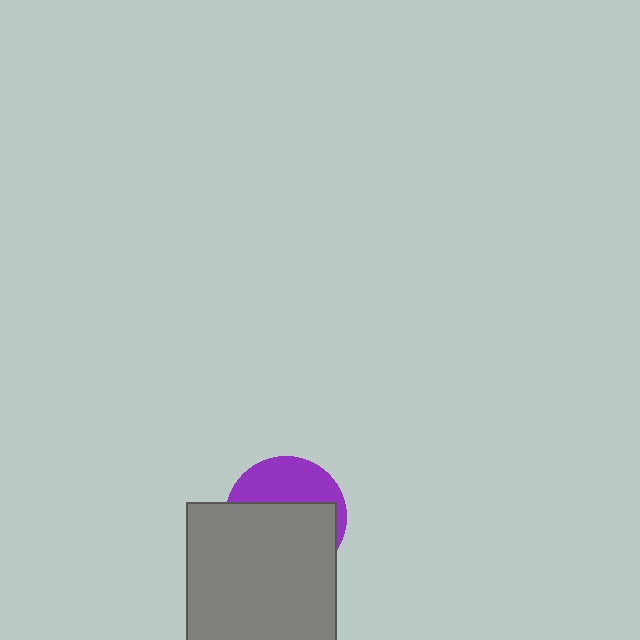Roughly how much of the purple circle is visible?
A small part of it is visible (roughly 37%).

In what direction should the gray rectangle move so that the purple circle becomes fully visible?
The gray rectangle should move down. That is the shortest direction to clear the overlap and leave the purple circle fully visible.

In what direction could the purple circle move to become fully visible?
The purple circle could move up. That would shift it out from behind the gray rectangle entirely.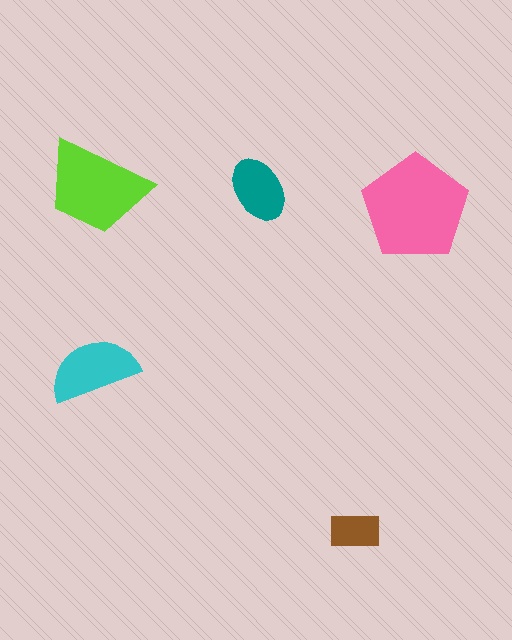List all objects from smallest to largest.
The brown rectangle, the teal ellipse, the cyan semicircle, the lime trapezoid, the pink pentagon.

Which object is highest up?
The teal ellipse is topmost.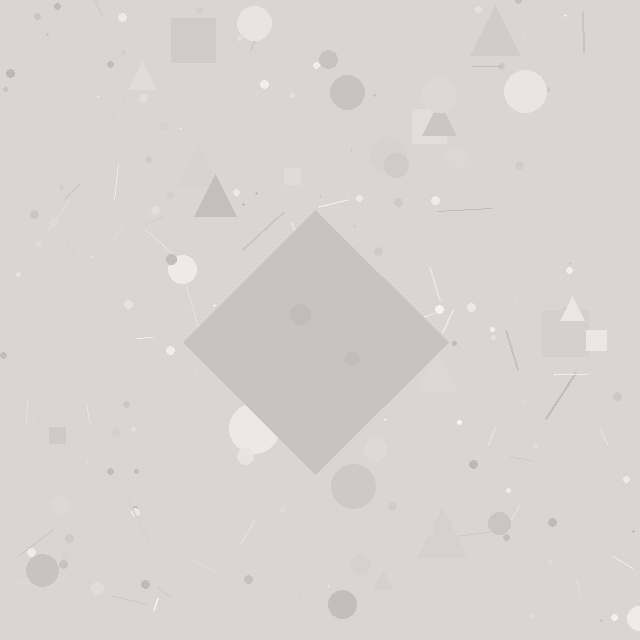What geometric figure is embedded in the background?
A diamond is embedded in the background.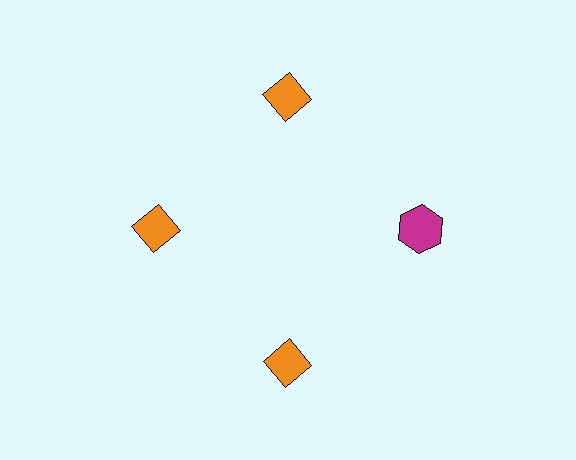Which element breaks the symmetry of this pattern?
The magenta hexagon at roughly the 3 o'clock position breaks the symmetry. All other shapes are orange diamonds.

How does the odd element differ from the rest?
It differs in both color (magenta instead of orange) and shape (hexagon instead of diamond).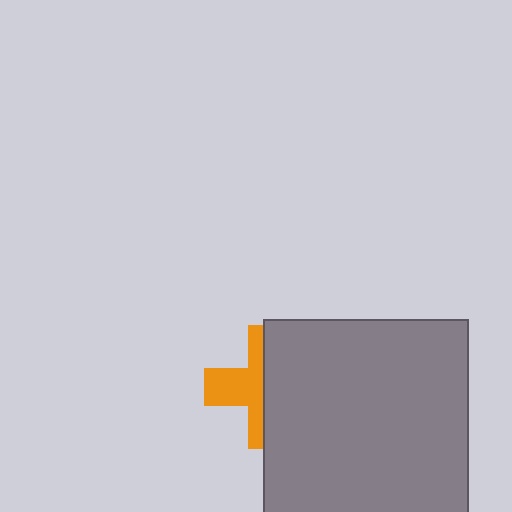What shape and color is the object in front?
The object in front is a gray square.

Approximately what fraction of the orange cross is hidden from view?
Roughly 55% of the orange cross is hidden behind the gray square.